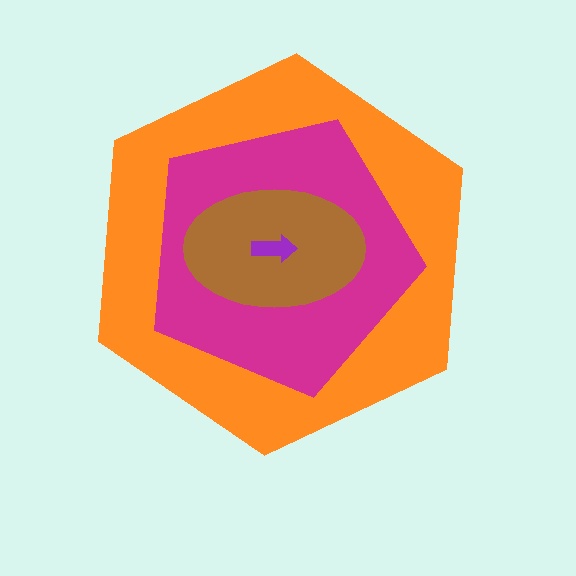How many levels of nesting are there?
4.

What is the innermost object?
The purple arrow.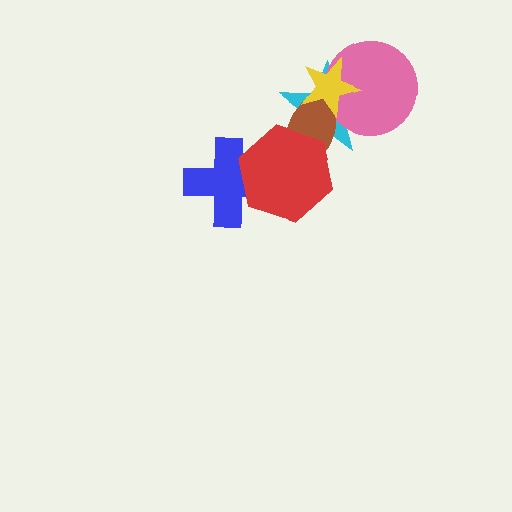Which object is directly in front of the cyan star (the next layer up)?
The pink circle is directly in front of the cyan star.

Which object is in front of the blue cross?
The red hexagon is in front of the blue cross.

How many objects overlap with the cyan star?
4 objects overlap with the cyan star.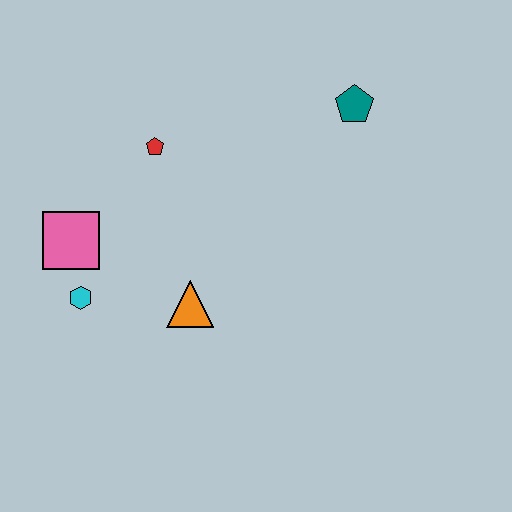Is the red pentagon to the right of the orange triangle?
No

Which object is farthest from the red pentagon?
The teal pentagon is farthest from the red pentagon.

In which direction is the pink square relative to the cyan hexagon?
The pink square is above the cyan hexagon.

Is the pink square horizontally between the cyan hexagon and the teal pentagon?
No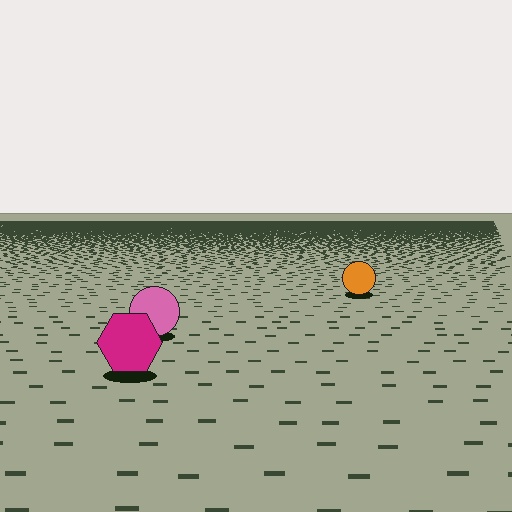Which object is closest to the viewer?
The magenta hexagon is closest. The texture marks near it are larger and more spread out.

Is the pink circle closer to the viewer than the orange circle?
Yes. The pink circle is closer — you can tell from the texture gradient: the ground texture is coarser near it.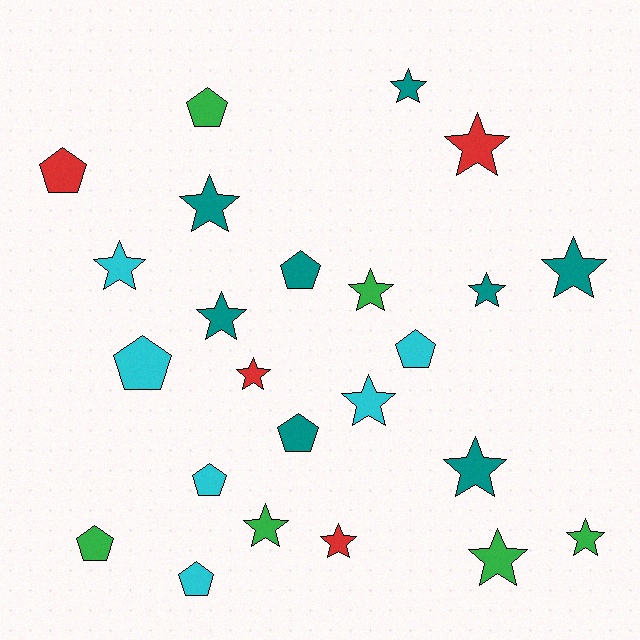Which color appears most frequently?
Teal, with 8 objects.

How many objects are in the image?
There are 24 objects.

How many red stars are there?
There are 3 red stars.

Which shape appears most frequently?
Star, with 15 objects.